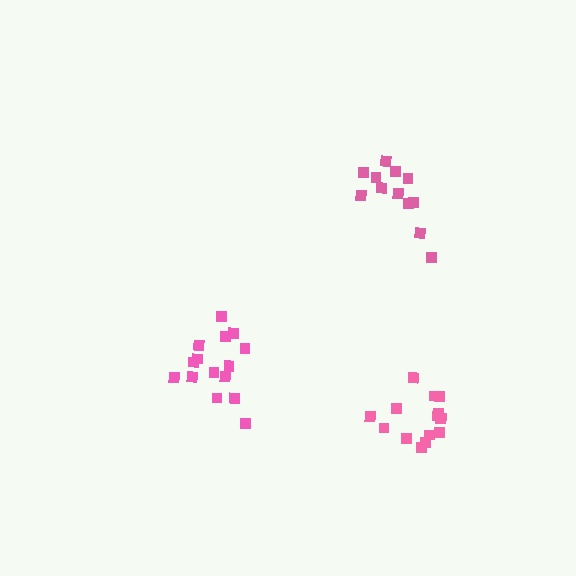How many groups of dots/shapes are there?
There are 3 groups.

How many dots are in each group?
Group 1: 15 dots, Group 2: 12 dots, Group 3: 14 dots (41 total).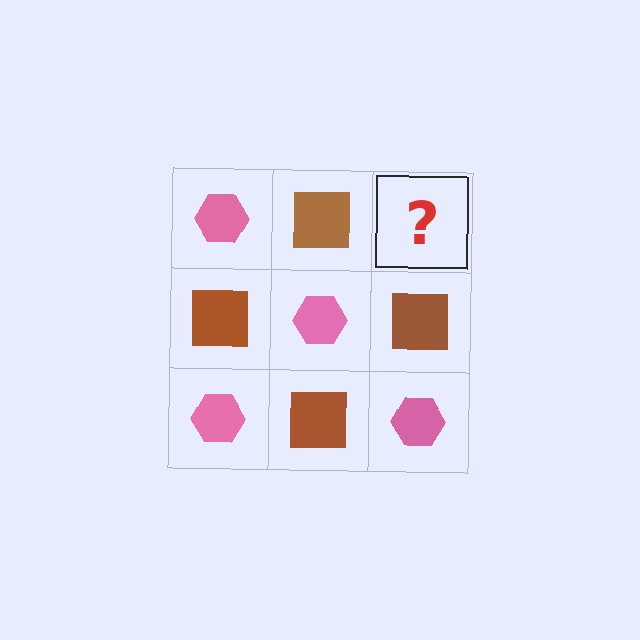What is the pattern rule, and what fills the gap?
The rule is that it alternates pink hexagon and brown square in a checkerboard pattern. The gap should be filled with a pink hexagon.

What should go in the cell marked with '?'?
The missing cell should contain a pink hexagon.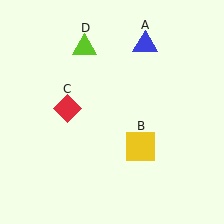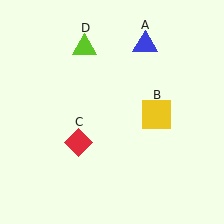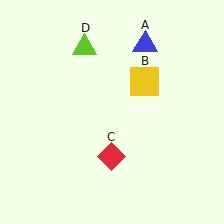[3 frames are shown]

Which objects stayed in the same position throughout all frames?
Blue triangle (object A) and lime triangle (object D) remained stationary.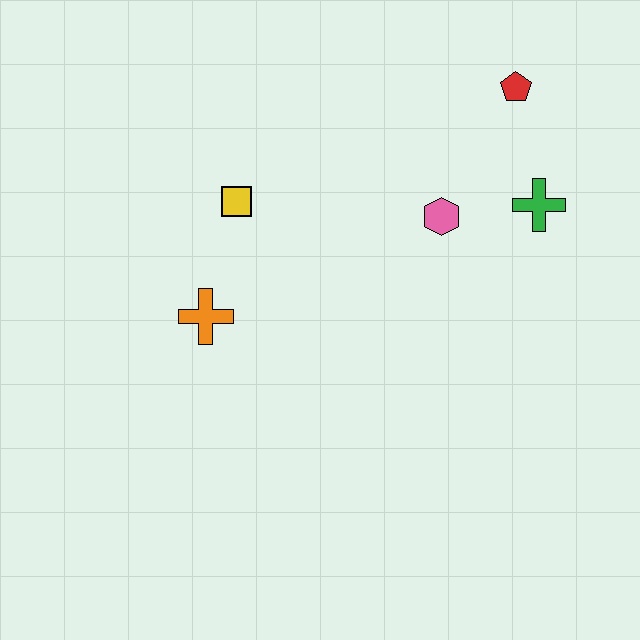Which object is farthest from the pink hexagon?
The orange cross is farthest from the pink hexagon.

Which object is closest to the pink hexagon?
The green cross is closest to the pink hexagon.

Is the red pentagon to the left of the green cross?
Yes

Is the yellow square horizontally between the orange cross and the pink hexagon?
Yes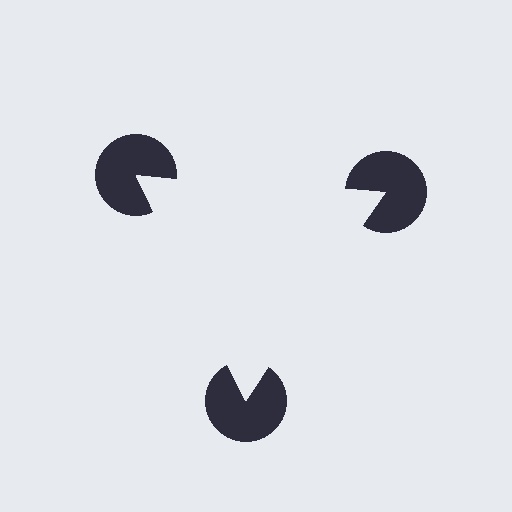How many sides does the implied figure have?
3 sides.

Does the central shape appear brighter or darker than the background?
It typically appears slightly brighter than the background, even though no actual brightness change is drawn.